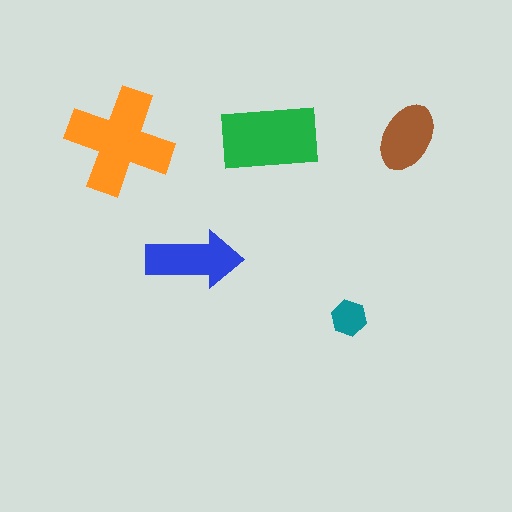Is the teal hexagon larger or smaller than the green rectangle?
Smaller.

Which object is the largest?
The orange cross.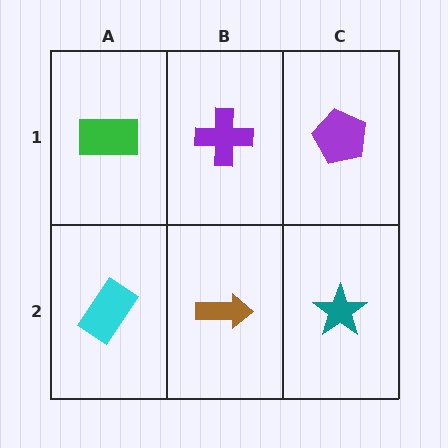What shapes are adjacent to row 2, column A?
A green rectangle (row 1, column A), a brown arrow (row 2, column B).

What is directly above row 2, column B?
A purple cross.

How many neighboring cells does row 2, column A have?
2.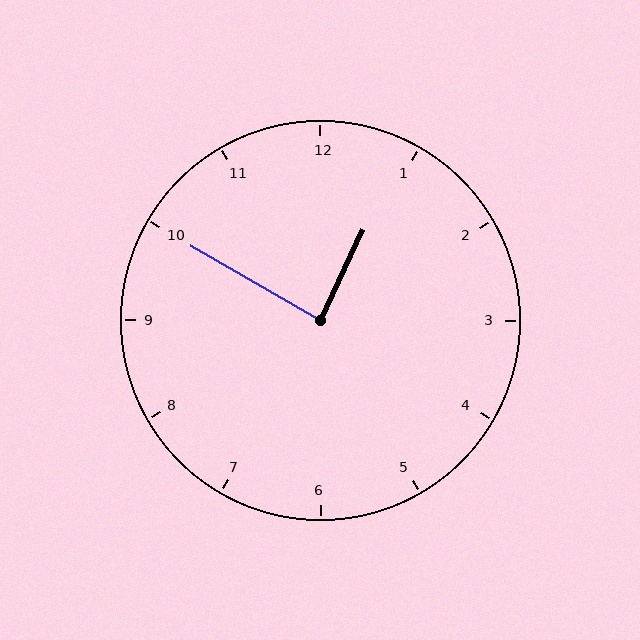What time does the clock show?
12:50.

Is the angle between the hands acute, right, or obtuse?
It is right.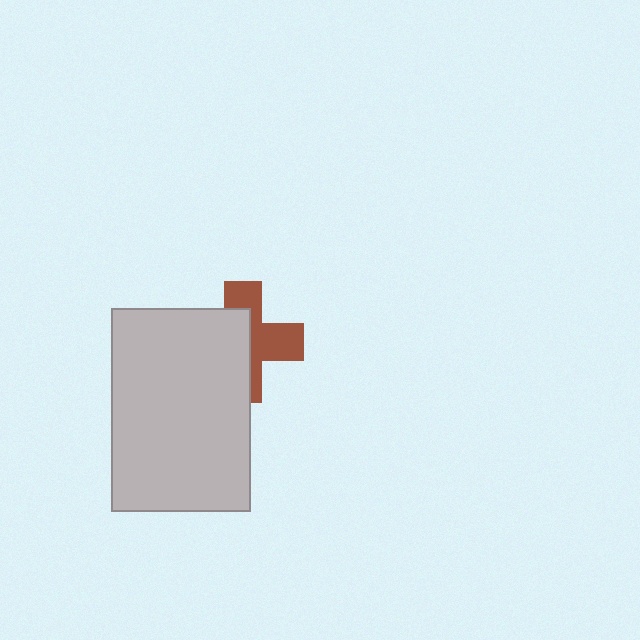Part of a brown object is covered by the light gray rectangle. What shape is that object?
It is a cross.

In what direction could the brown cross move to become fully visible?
The brown cross could move right. That would shift it out from behind the light gray rectangle entirely.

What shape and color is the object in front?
The object in front is a light gray rectangle.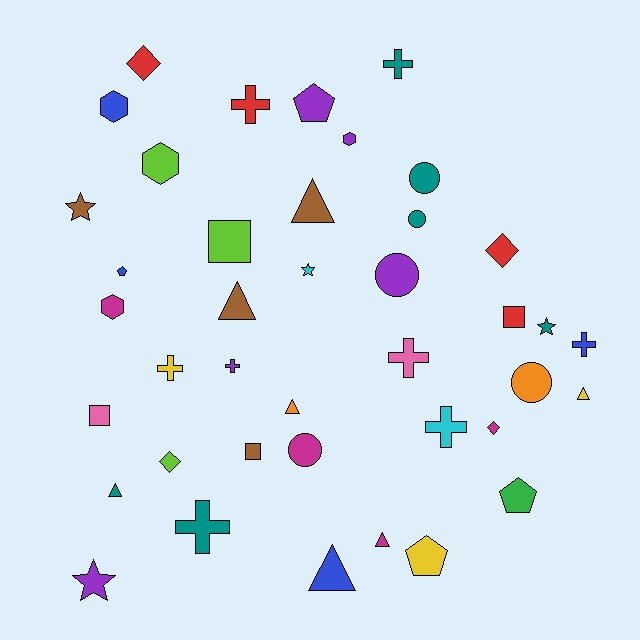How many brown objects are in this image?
There are 4 brown objects.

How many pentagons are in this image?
There are 4 pentagons.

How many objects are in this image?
There are 40 objects.